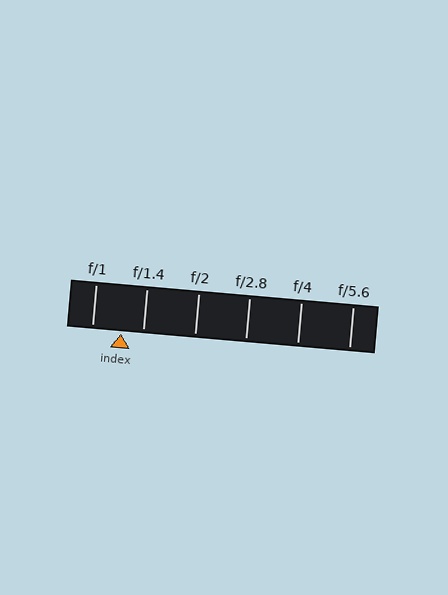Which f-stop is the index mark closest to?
The index mark is closest to f/1.4.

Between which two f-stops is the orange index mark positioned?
The index mark is between f/1 and f/1.4.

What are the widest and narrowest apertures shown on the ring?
The widest aperture shown is f/1 and the narrowest is f/5.6.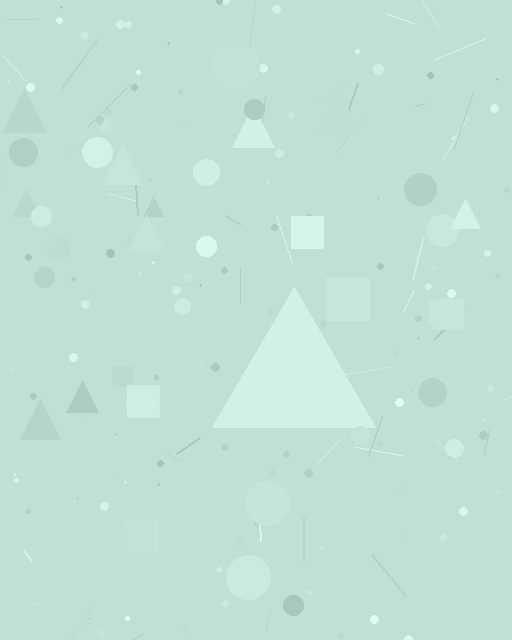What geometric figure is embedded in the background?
A triangle is embedded in the background.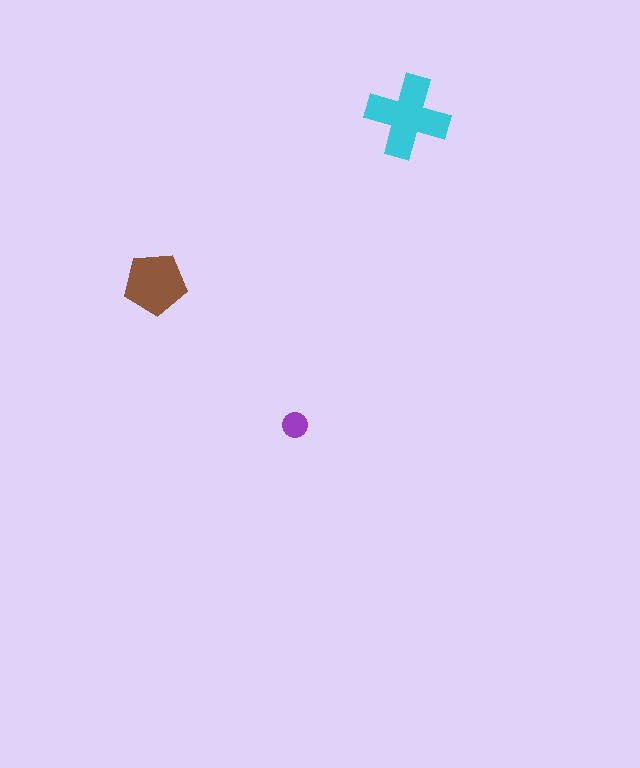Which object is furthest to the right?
The cyan cross is rightmost.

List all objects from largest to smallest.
The cyan cross, the brown pentagon, the purple circle.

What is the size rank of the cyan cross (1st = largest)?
1st.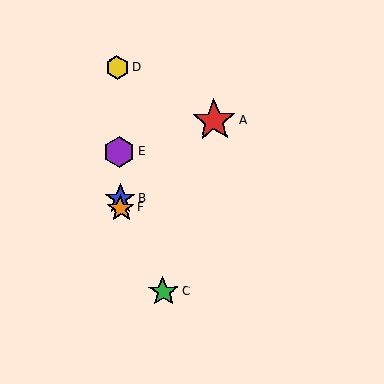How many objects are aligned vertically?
4 objects (B, D, E, F) are aligned vertically.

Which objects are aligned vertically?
Objects B, D, E, F are aligned vertically.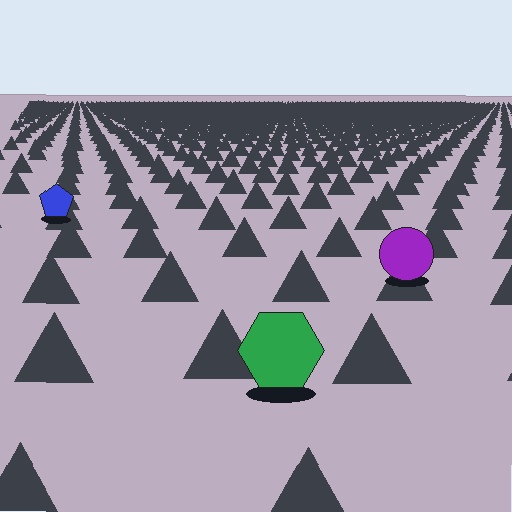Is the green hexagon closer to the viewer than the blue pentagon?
Yes. The green hexagon is closer — you can tell from the texture gradient: the ground texture is coarser near it.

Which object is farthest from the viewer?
The blue pentagon is farthest from the viewer. It appears smaller and the ground texture around it is denser.